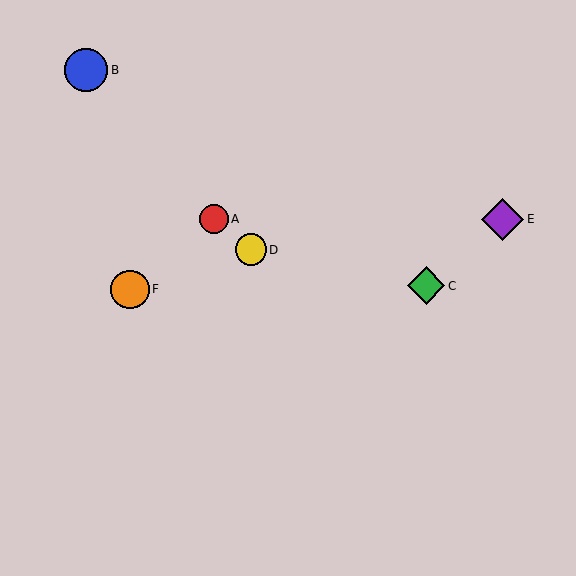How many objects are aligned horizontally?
2 objects (A, E) are aligned horizontally.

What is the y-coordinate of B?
Object B is at y≈70.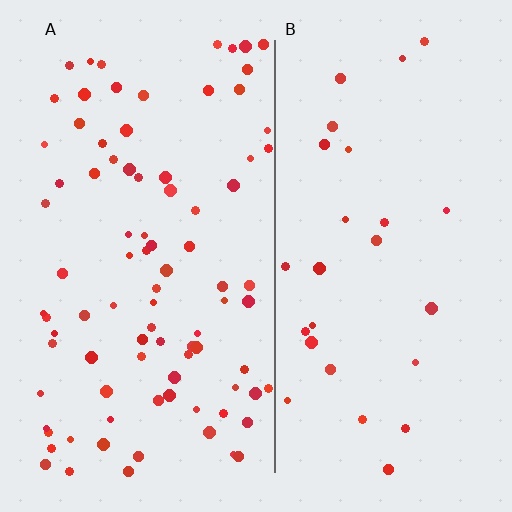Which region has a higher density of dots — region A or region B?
A (the left).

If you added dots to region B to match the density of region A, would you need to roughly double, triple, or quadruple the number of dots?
Approximately triple.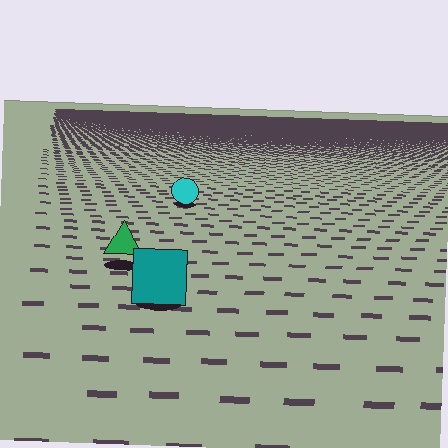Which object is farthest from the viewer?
The cyan circle is farthest from the viewer. It appears smaller and the ground texture around it is denser.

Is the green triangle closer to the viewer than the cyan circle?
Yes. The green triangle is closer — you can tell from the texture gradient: the ground texture is coarser near it.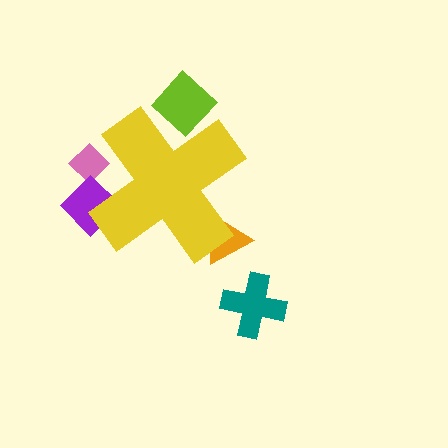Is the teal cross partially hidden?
No, the teal cross is fully visible.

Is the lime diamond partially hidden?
Yes, the lime diamond is partially hidden behind the yellow cross.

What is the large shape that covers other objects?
A yellow cross.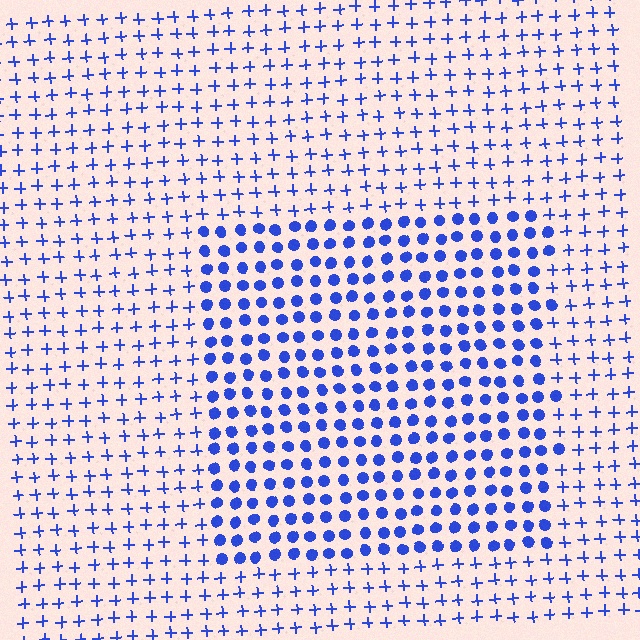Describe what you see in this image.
The image is filled with small blue elements arranged in a uniform grid. A rectangle-shaped region contains circles, while the surrounding area contains plus signs. The boundary is defined purely by the change in element shape.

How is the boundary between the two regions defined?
The boundary is defined by a change in element shape: circles inside vs. plus signs outside. All elements share the same color and spacing.